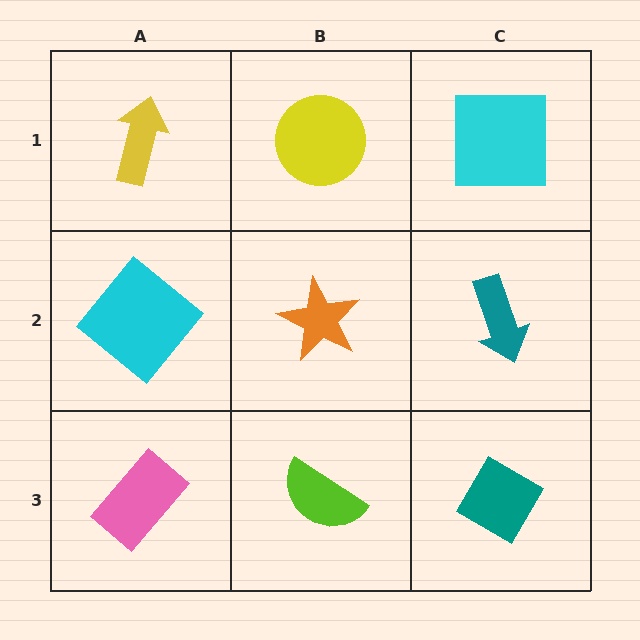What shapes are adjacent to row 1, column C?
A teal arrow (row 2, column C), a yellow circle (row 1, column B).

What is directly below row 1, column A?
A cyan diamond.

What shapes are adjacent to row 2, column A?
A yellow arrow (row 1, column A), a pink rectangle (row 3, column A), an orange star (row 2, column B).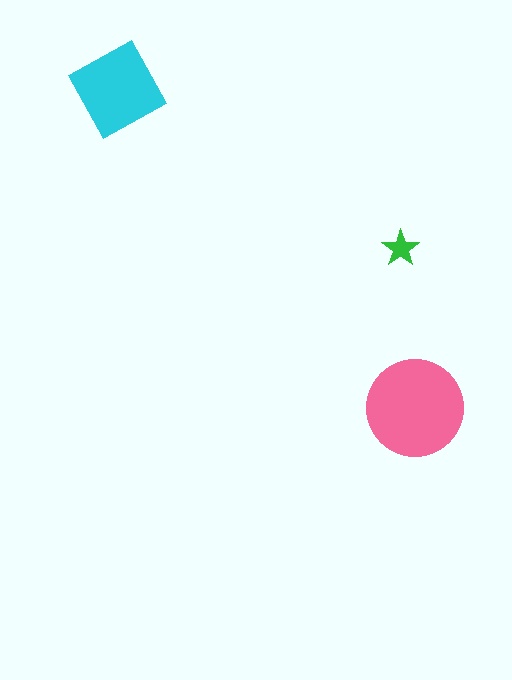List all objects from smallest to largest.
The green star, the cyan square, the pink circle.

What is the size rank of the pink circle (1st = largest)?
1st.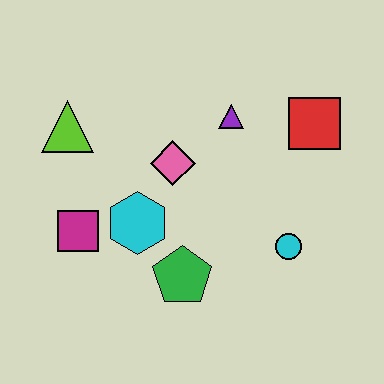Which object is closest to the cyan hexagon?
The magenta square is closest to the cyan hexagon.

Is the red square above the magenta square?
Yes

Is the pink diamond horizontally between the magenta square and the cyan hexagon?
No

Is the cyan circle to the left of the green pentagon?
No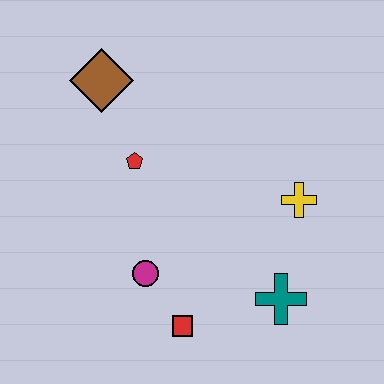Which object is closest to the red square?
The magenta circle is closest to the red square.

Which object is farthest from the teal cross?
The brown diamond is farthest from the teal cross.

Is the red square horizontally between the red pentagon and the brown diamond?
No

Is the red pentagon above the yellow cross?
Yes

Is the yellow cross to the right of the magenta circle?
Yes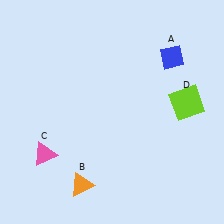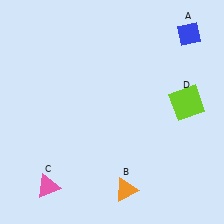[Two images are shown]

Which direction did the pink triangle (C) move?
The pink triangle (C) moved down.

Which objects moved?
The objects that moved are: the blue diamond (A), the orange triangle (B), the pink triangle (C).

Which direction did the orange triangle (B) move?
The orange triangle (B) moved right.